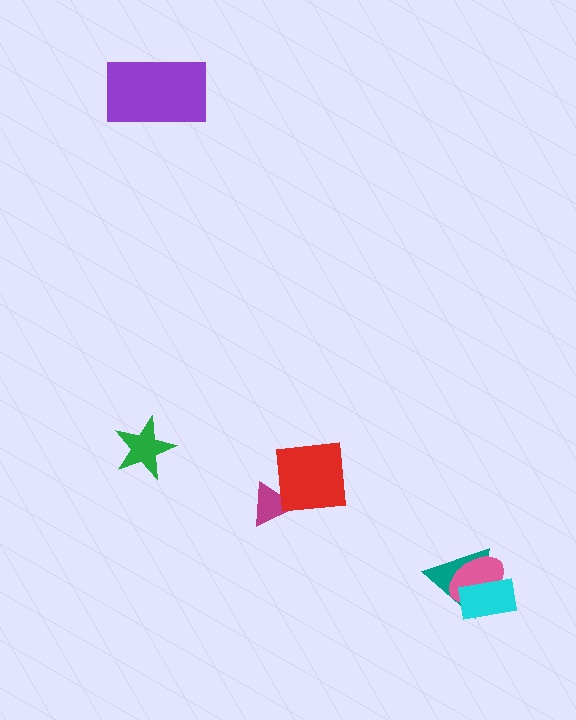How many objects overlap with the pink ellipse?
2 objects overlap with the pink ellipse.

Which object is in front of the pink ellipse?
The cyan rectangle is in front of the pink ellipse.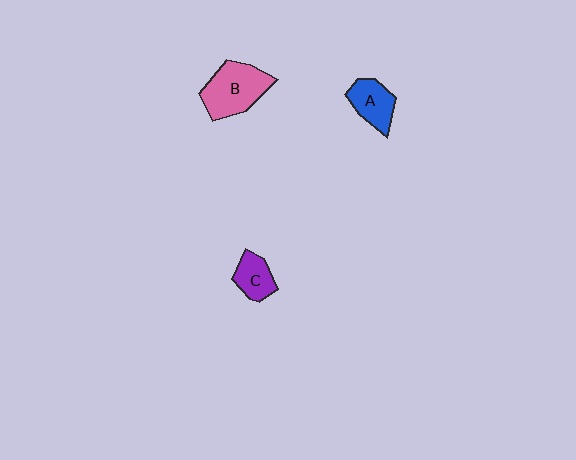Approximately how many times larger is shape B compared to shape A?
Approximately 1.6 times.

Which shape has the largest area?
Shape B (pink).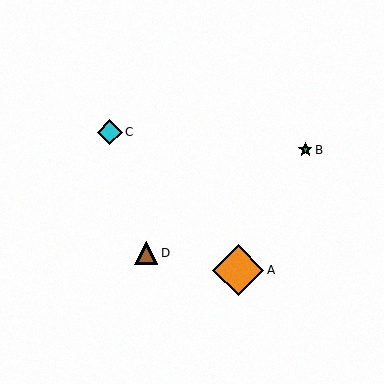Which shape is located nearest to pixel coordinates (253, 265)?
The orange diamond (labeled A) at (238, 270) is nearest to that location.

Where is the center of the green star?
The center of the green star is at (305, 150).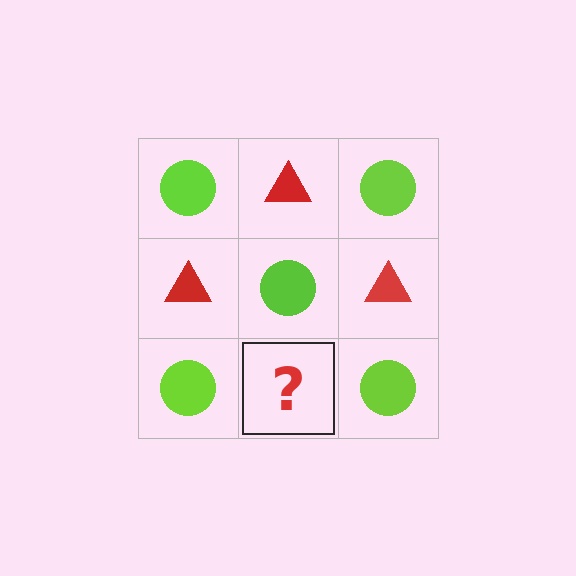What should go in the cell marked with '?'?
The missing cell should contain a red triangle.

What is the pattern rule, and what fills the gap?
The rule is that it alternates lime circle and red triangle in a checkerboard pattern. The gap should be filled with a red triangle.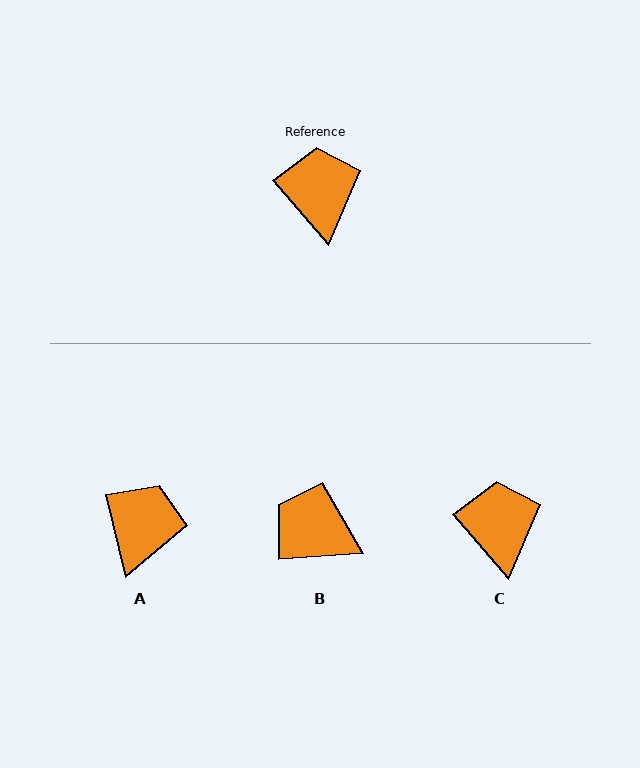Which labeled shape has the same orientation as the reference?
C.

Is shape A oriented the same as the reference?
No, it is off by about 27 degrees.